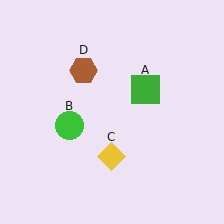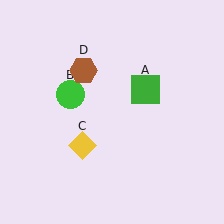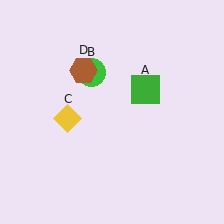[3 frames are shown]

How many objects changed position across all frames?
2 objects changed position: green circle (object B), yellow diamond (object C).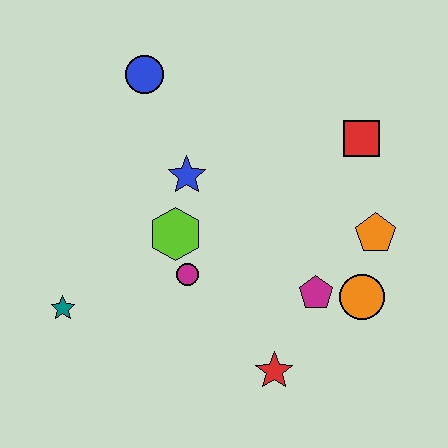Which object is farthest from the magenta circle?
The red square is farthest from the magenta circle.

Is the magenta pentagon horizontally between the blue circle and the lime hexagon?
No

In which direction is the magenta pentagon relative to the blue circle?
The magenta pentagon is below the blue circle.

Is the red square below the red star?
No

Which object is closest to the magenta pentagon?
The orange circle is closest to the magenta pentagon.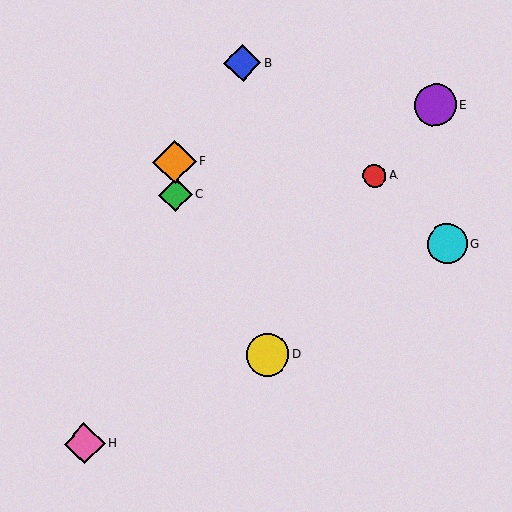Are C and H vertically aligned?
No, C is at x≈175 and H is at x≈84.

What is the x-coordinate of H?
Object H is at x≈84.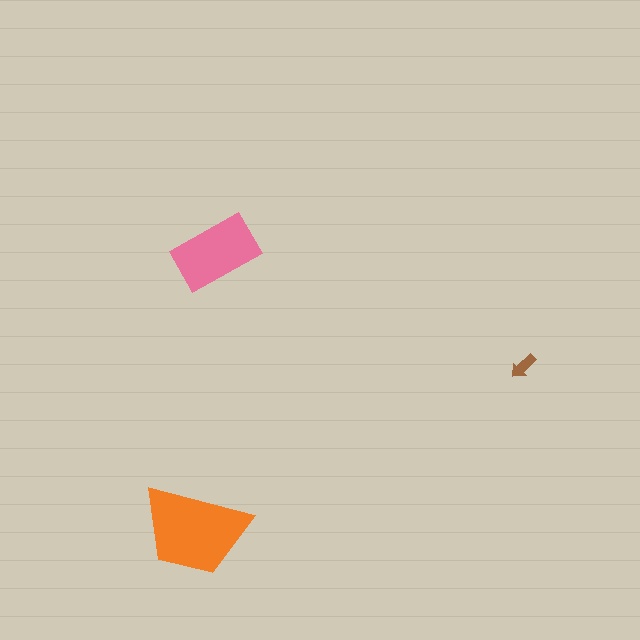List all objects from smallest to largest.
The brown arrow, the pink rectangle, the orange trapezoid.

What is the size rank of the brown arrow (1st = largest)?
3rd.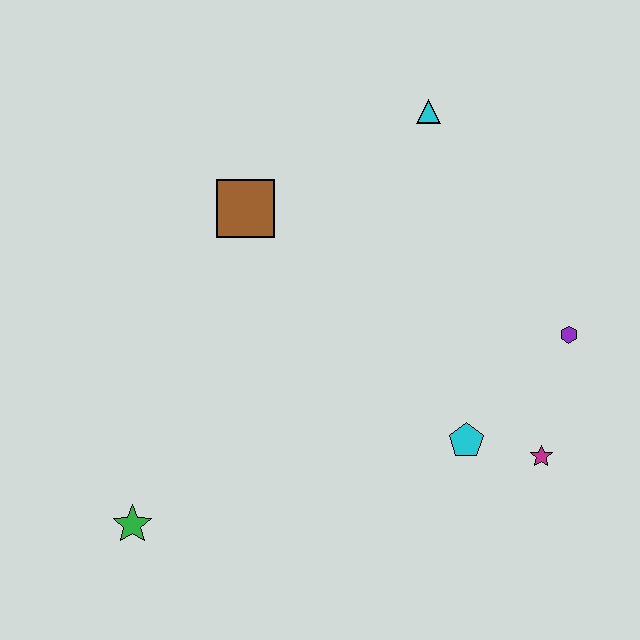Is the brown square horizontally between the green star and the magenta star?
Yes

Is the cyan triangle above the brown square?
Yes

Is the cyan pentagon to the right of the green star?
Yes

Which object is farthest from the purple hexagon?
The green star is farthest from the purple hexagon.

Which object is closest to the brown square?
The cyan triangle is closest to the brown square.